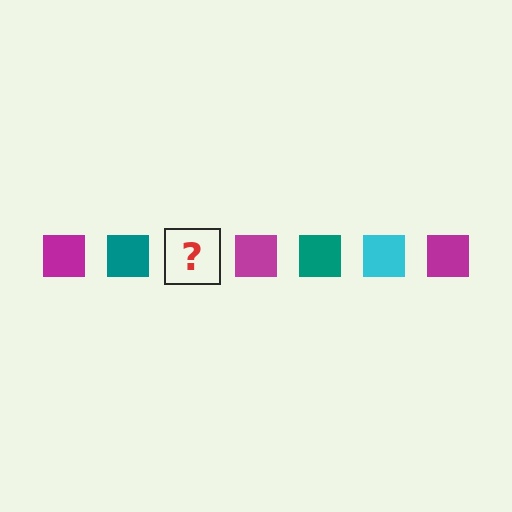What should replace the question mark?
The question mark should be replaced with a cyan square.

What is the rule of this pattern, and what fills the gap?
The rule is that the pattern cycles through magenta, teal, cyan squares. The gap should be filled with a cyan square.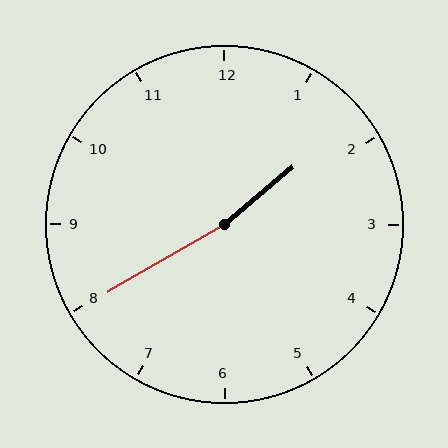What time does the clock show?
1:40.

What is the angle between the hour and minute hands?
Approximately 170 degrees.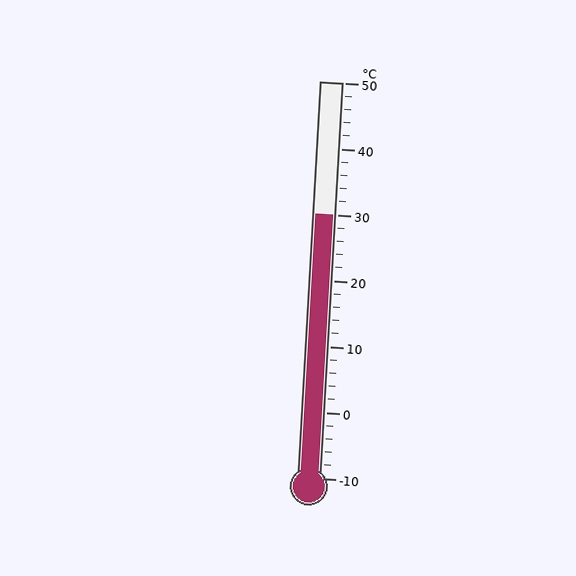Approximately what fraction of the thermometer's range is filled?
The thermometer is filled to approximately 65% of its range.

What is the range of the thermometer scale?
The thermometer scale ranges from -10°C to 50°C.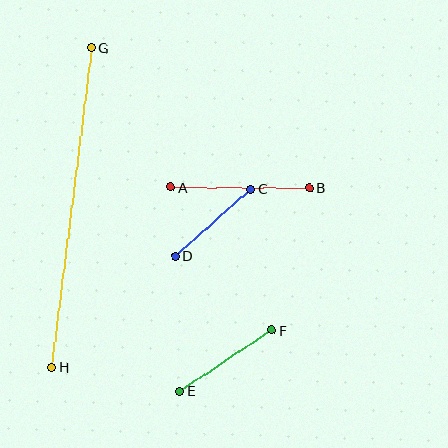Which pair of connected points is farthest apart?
Points G and H are farthest apart.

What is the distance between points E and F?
The distance is approximately 110 pixels.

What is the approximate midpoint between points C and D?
The midpoint is at approximately (213, 222) pixels.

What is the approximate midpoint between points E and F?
The midpoint is at approximately (226, 361) pixels.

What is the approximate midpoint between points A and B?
The midpoint is at approximately (240, 187) pixels.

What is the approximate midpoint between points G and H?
The midpoint is at approximately (71, 207) pixels.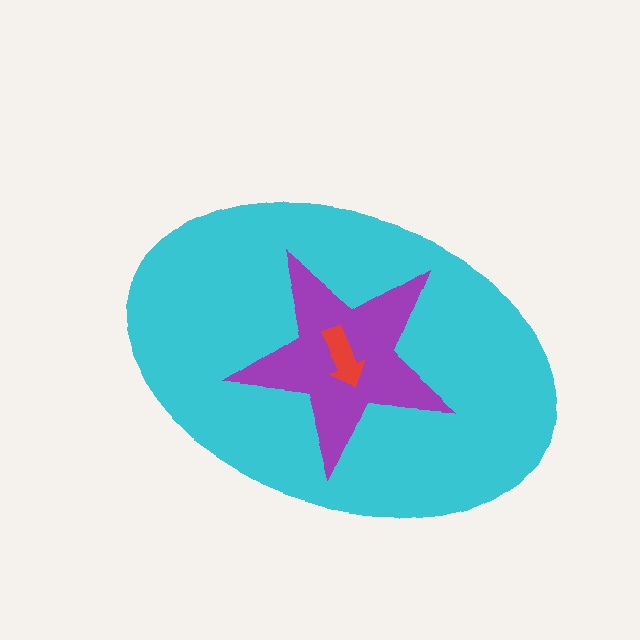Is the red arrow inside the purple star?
Yes.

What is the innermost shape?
The red arrow.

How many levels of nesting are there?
3.